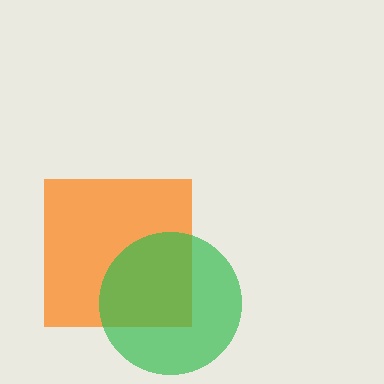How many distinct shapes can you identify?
There are 2 distinct shapes: an orange square, a green circle.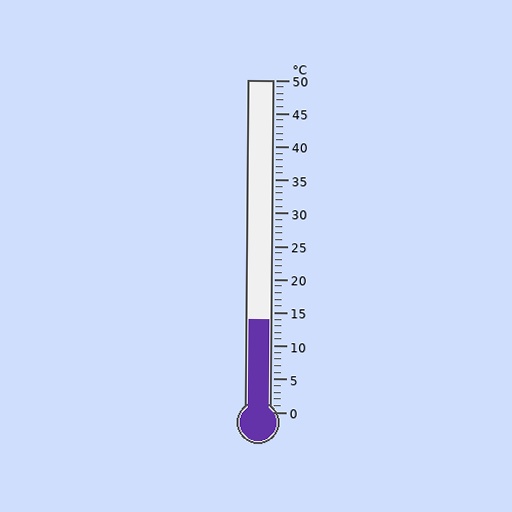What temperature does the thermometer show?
The thermometer shows approximately 14°C.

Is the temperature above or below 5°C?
The temperature is above 5°C.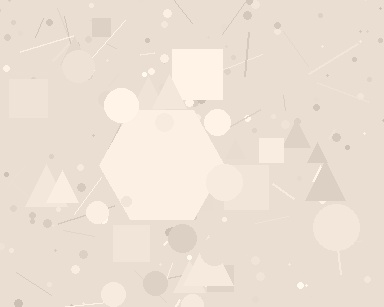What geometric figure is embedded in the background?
A hexagon is embedded in the background.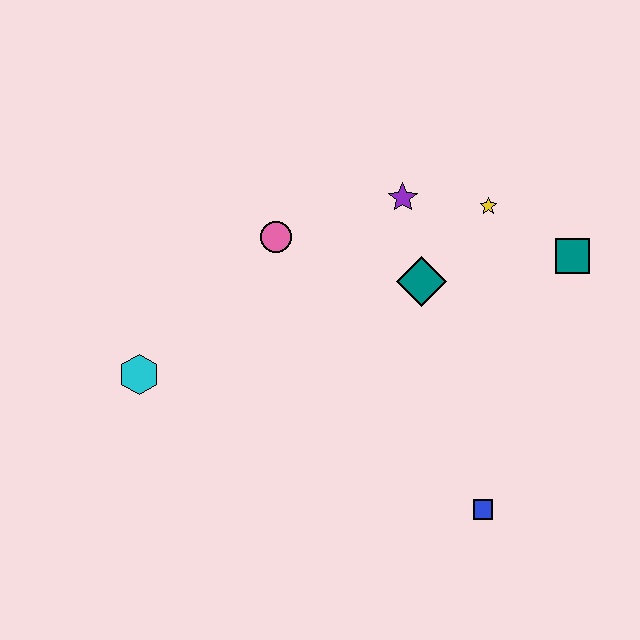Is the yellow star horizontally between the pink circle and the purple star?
No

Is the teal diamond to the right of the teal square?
No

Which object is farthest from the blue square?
The cyan hexagon is farthest from the blue square.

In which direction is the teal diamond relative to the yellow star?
The teal diamond is below the yellow star.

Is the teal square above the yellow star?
No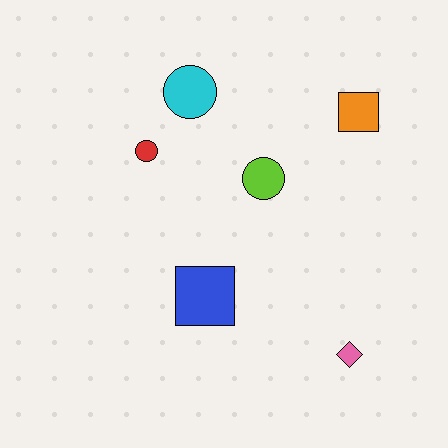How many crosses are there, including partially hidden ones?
There are no crosses.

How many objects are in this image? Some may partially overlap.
There are 6 objects.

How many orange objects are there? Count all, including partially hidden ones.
There is 1 orange object.